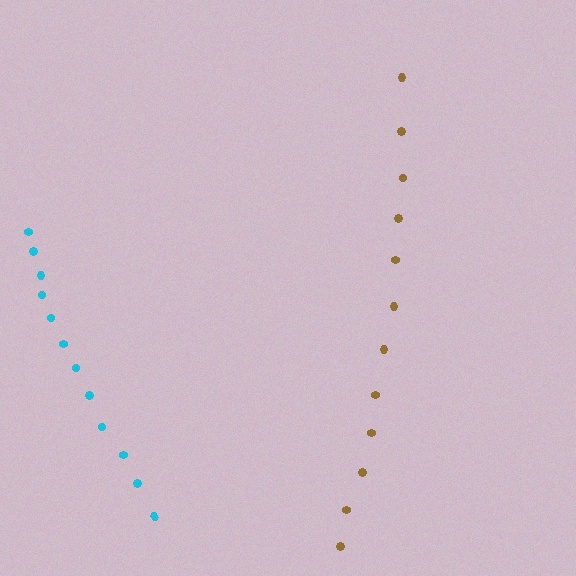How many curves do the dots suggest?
There are 2 distinct paths.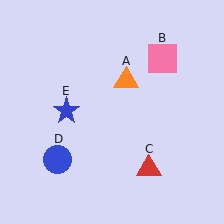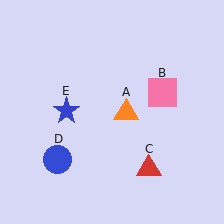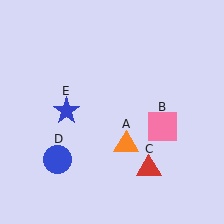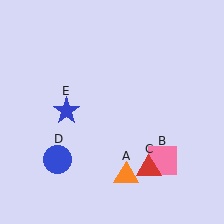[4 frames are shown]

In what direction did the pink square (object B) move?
The pink square (object B) moved down.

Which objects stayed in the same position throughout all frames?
Red triangle (object C) and blue circle (object D) and blue star (object E) remained stationary.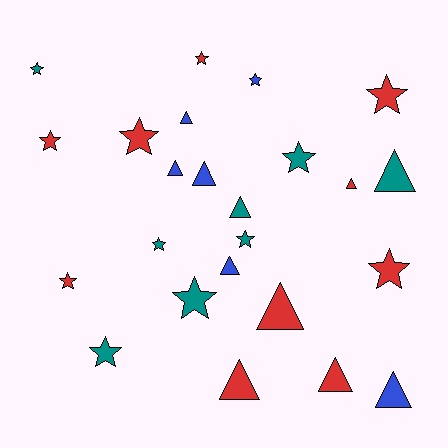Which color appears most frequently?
Red, with 10 objects.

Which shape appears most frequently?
Star, with 13 objects.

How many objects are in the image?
There are 24 objects.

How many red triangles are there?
There are 4 red triangles.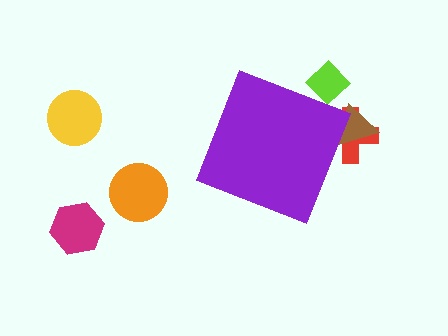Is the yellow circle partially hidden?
No, the yellow circle is fully visible.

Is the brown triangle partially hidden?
Yes, the brown triangle is partially hidden behind the purple diamond.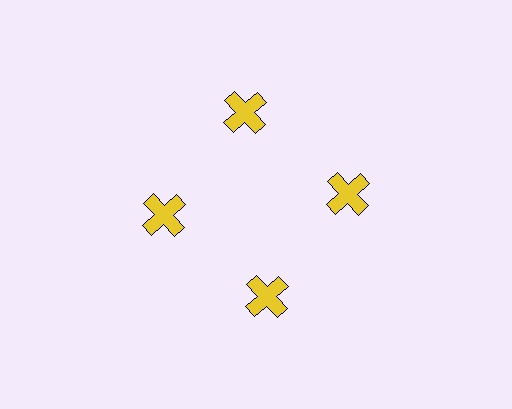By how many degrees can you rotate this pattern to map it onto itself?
The pattern maps onto itself every 90 degrees of rotation.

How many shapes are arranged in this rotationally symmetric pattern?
There are 4 shapes, arranged in 4 groups of 1.